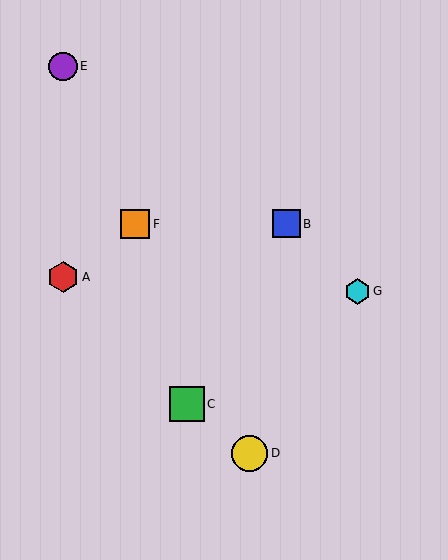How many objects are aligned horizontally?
2 objects (B, F) are aligned horizontally.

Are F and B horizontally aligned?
Yes, both are at y≈224.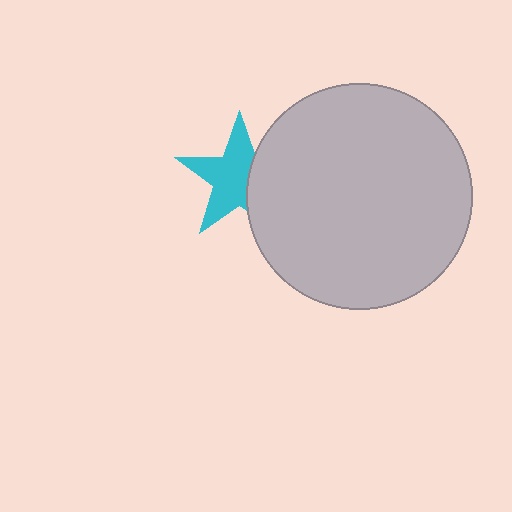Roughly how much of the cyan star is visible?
About half of it is visible (roughly 65%).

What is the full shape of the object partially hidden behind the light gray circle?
The partially hidden object is a cyan star.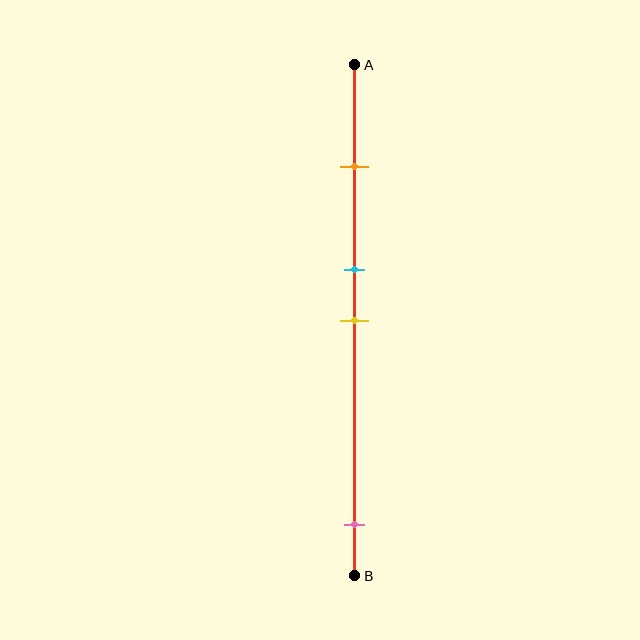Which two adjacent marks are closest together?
The cyan and yellow marks are the closest adjacent pair.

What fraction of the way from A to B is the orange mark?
The orange mark is approximately 20% (0.2) of the way from A to B.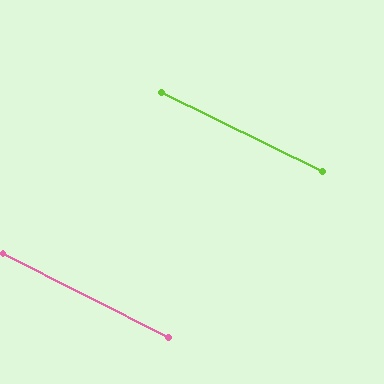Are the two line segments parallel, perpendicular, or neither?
Parallel — their directions differ by only 0.9°.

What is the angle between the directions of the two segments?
Approximately 1 degree.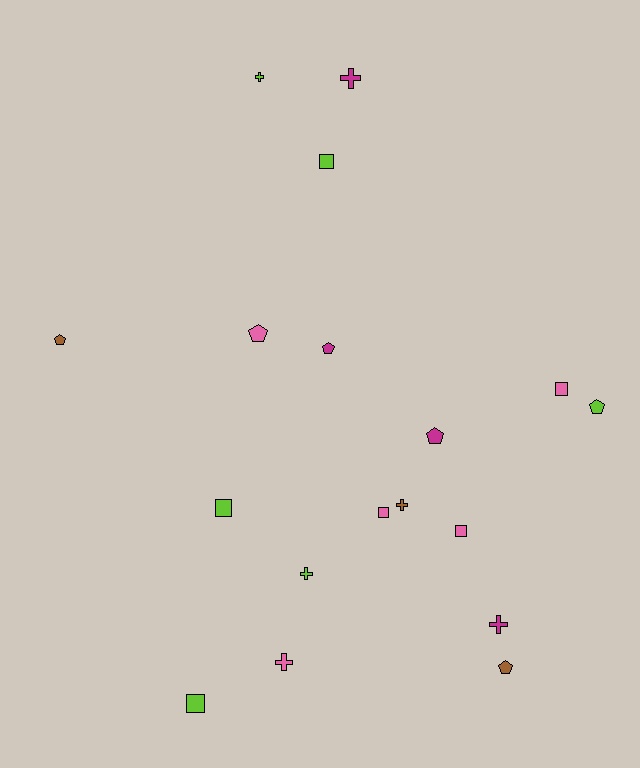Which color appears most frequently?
Lime, with 6 objects.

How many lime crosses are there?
There are 2 lime crosses.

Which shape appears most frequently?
Cross, with 6 objects.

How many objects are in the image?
There are 18 objects.